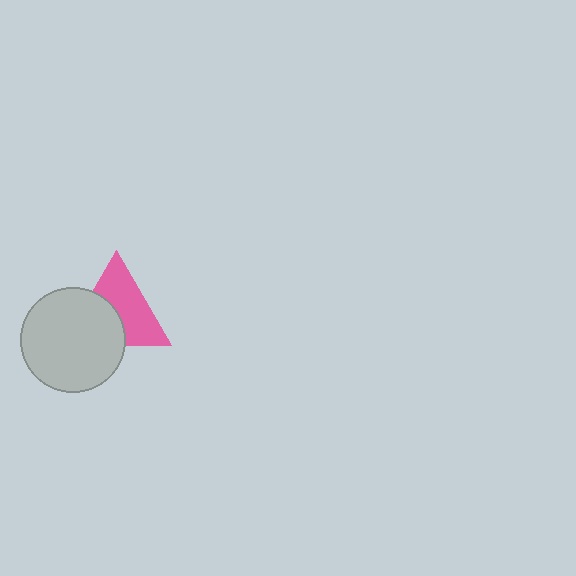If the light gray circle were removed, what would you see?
You would see the complete pink triangle.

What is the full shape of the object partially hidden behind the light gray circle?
The partially hidden object is a pink triangle.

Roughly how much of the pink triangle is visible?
About half of it is visible (roughly 58%).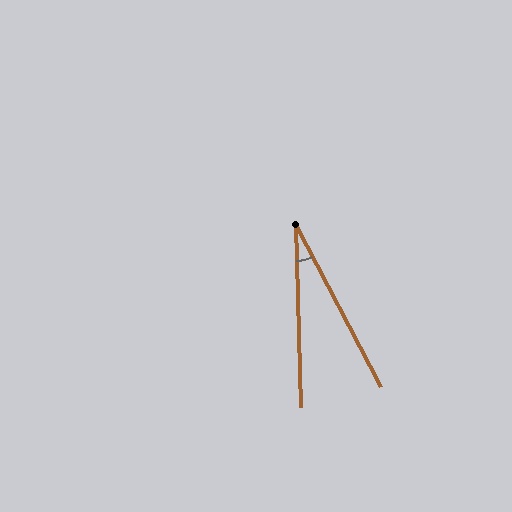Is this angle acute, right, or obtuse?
It is acute.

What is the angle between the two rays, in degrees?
Approximately 26 degrees.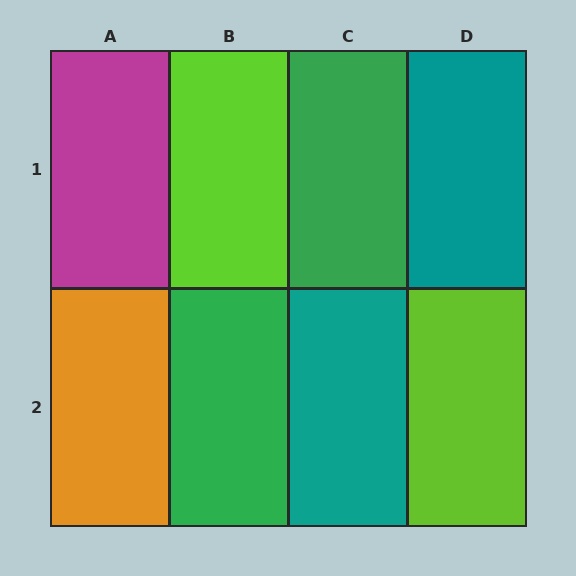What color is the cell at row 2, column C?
Teal.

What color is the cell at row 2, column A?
Orange.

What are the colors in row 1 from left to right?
Magenta, lime, green, teal.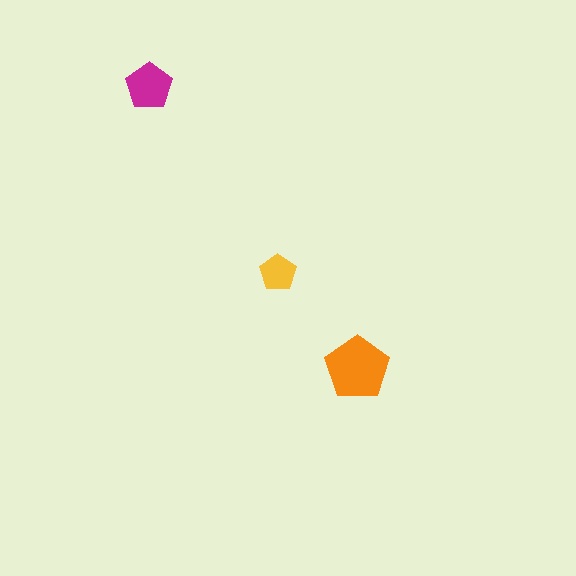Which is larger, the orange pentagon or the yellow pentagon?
The orange one.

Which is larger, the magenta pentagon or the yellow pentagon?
The magenta one.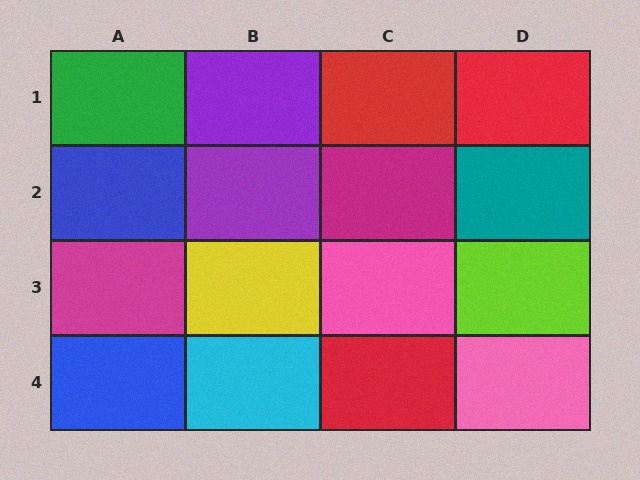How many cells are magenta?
2 cells are magenta.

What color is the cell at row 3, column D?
Lime.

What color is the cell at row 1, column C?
Red.